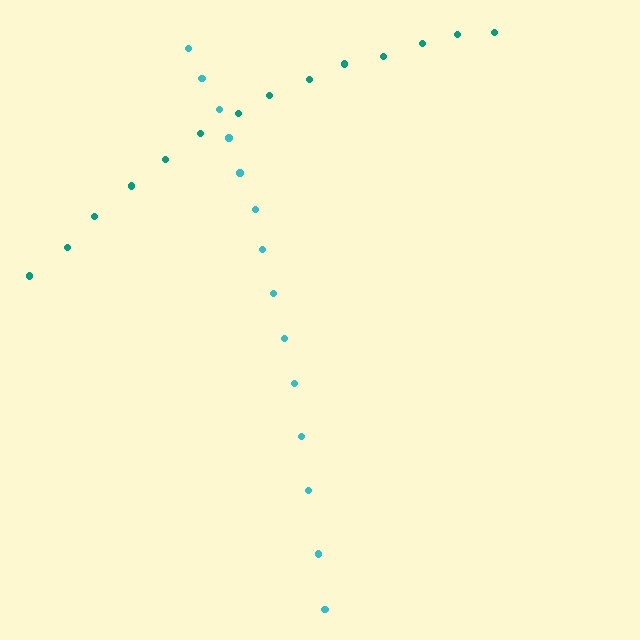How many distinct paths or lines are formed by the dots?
There are 2 distinct paths.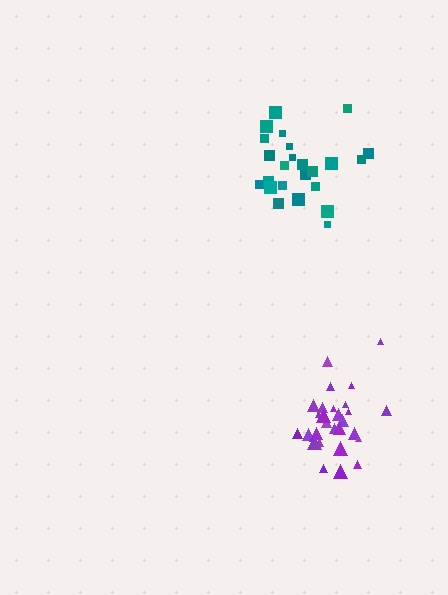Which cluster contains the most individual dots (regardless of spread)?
Purple (29).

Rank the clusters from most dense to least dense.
purple, teal.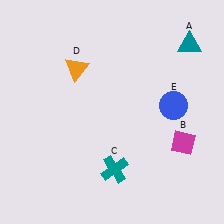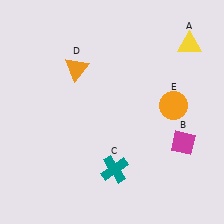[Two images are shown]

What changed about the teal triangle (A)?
In Image 1, A is teal. In Image 2, it changed to yellow.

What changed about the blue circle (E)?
In Image 1, E is blue. In Image 2, it changed to orange.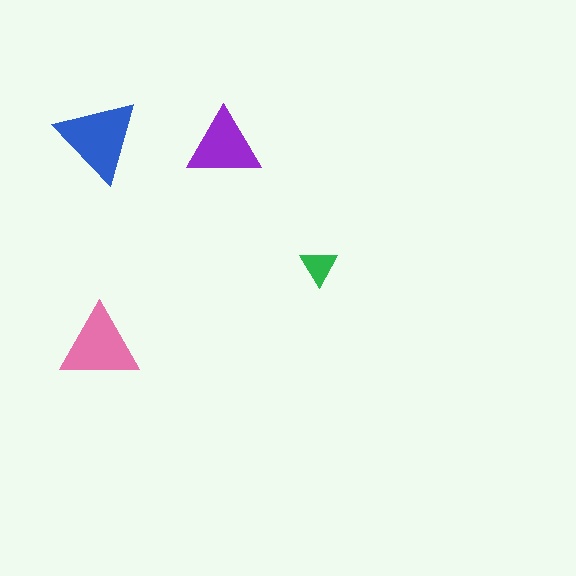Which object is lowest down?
The pink triangle is bottommost.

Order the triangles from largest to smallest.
the blue one, the pink one, the purple one, the green one.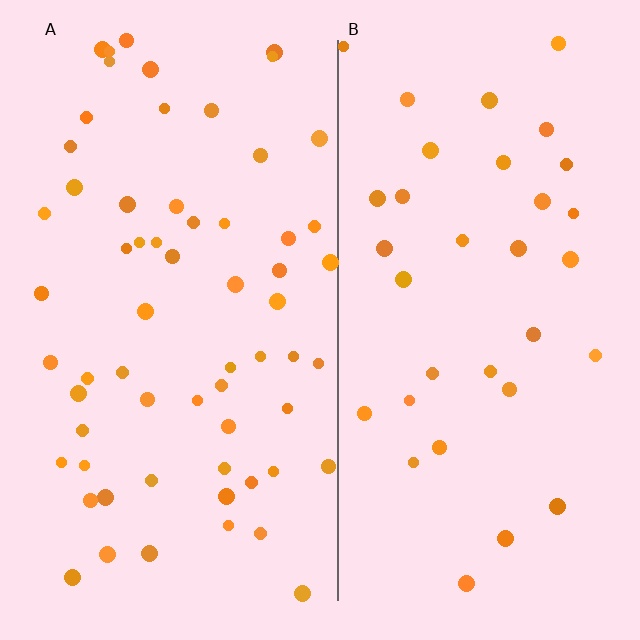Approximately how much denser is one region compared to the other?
Approximately 1.9× — region A over region B.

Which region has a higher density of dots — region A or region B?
A (the left).